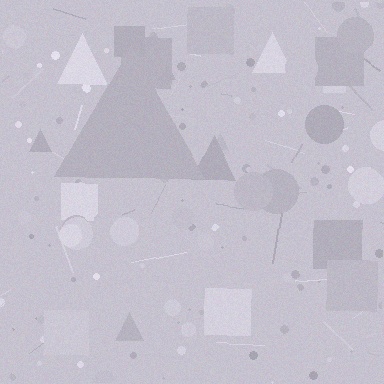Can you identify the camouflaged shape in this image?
The camouflaged shape is a triangle.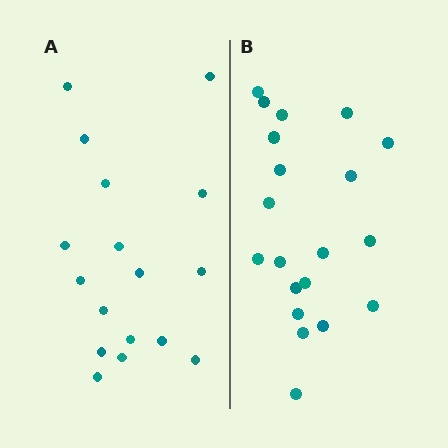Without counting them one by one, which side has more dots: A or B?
Region B (the right region) has more dots.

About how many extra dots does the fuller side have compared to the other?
Region B has just a few more — roughly 2 or 3 more dots than region A.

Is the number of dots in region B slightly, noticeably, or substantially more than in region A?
Region B has only slightly more — the two regions are fairly close. The ratio is roughly 1.2 to 1.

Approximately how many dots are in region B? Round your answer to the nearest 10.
About 20 dots.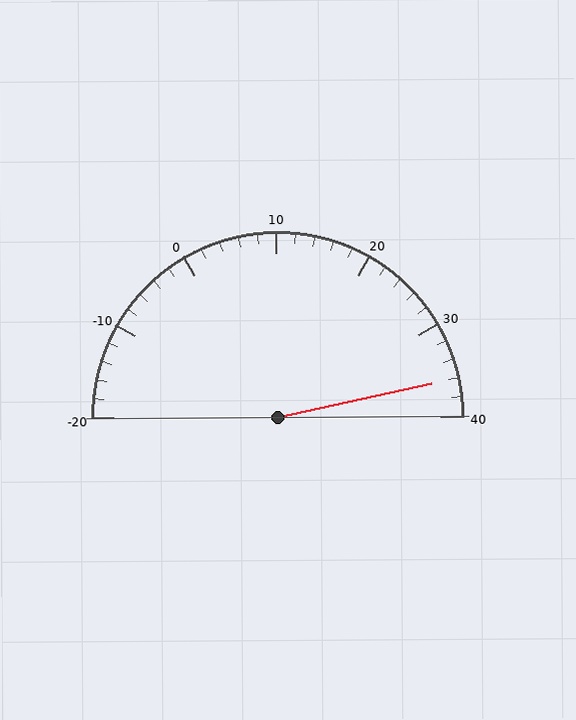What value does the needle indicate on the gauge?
The needle indicates approximately 36.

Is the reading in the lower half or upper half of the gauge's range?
The reading is in the upper half of the range (-20 to 40).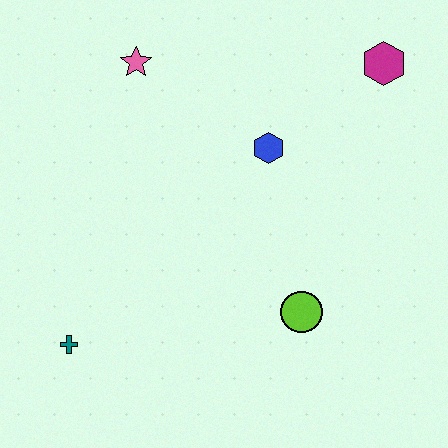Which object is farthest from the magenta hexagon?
The teal cross is farthest from the magenta hexagon.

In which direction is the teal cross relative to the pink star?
The teal cross is below the pink star.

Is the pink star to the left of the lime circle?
Yes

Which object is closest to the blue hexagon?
The magenta hexagon is closest to the blue hexagon.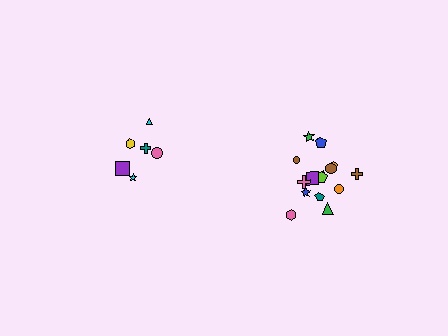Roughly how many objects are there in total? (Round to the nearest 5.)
Roughly 20 objects in total.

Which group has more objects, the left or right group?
The right group.